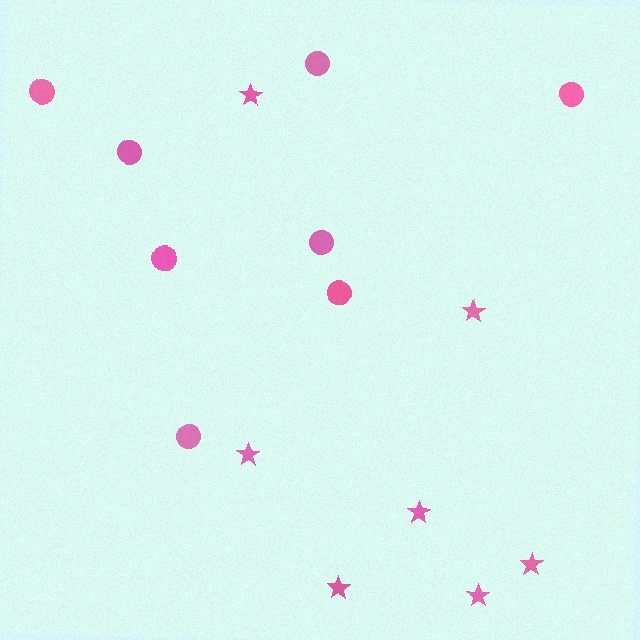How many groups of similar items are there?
There are 2 groups: one group of circles (8) and one group of stars (7).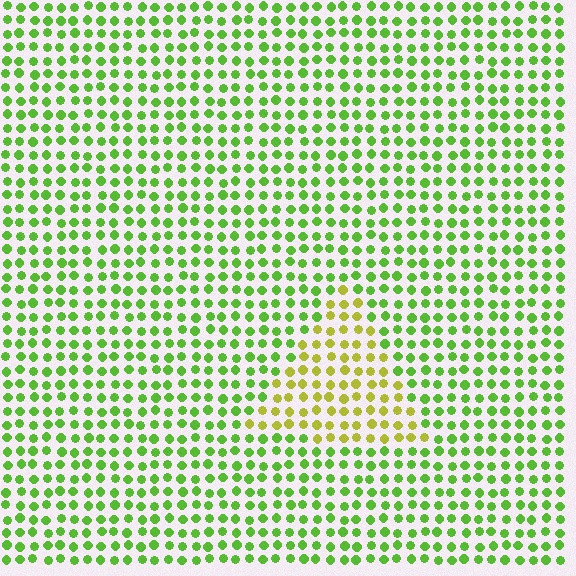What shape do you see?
I see a triangle.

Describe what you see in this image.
The image is filled with small lime elements in a uniform arrangement. A triangle-shaped region is visible where the elements are tinted to a slightly different hue, forming a subtle color boundary.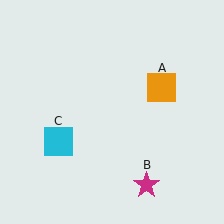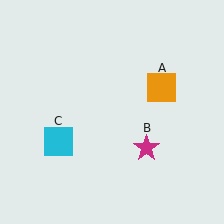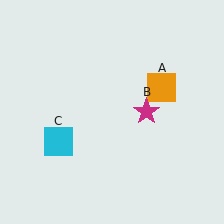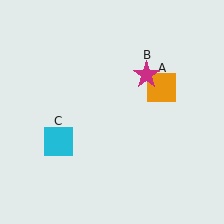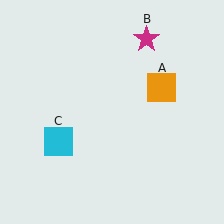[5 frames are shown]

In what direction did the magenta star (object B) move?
The magenta star (object B) moved up.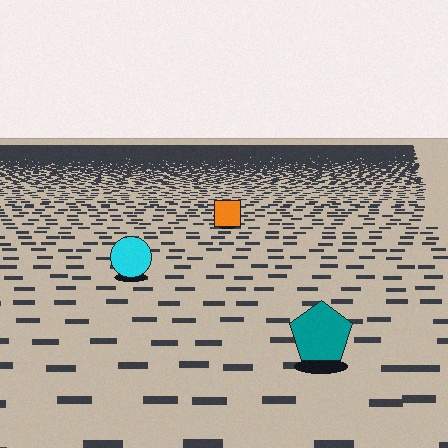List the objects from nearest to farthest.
From nearest to farthest: the teal pentagon, the cyan circle, the orange square.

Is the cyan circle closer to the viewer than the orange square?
Yes. The cyan circle is closer — you can tell from the texture gradient: the ground texture is coarser near it.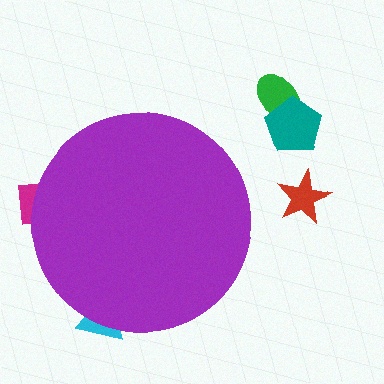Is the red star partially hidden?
No, the red star is fully visible.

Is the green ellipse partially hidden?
No, the green ellipse is fully visible.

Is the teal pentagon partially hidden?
No, the teal pentagon is fully visible.